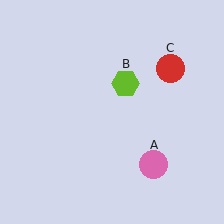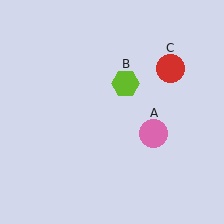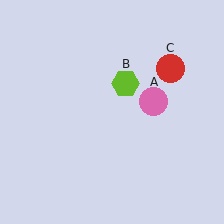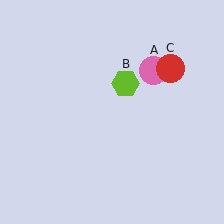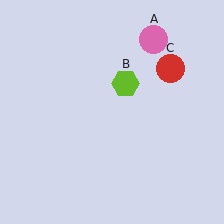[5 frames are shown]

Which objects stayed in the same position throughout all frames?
Lime hexagon (object B) and red circle (object C) remained stationary.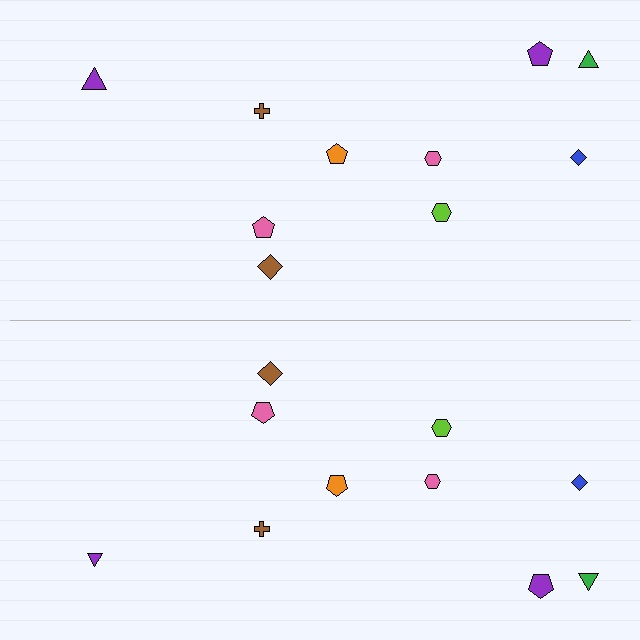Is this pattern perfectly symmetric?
No, the pattern is not perfectly symmetric. The purple triangle on the bottom side has a different size than its mirror counterpart.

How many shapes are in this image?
There are 20 shapes in this image.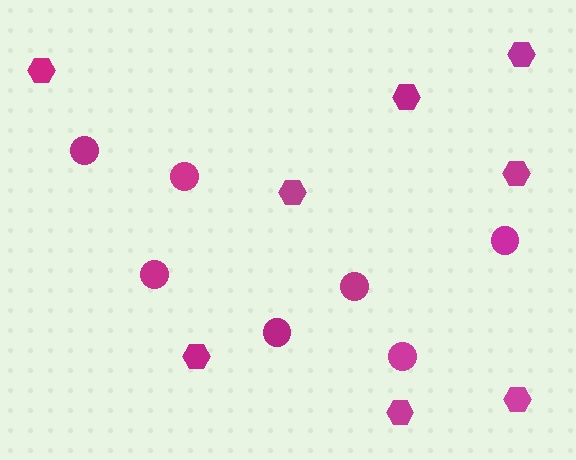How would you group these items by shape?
There are 2 groups: one group of hexagons (8) and one group of circles (7).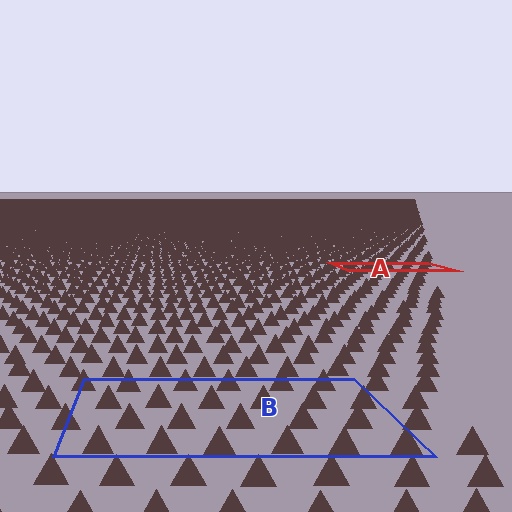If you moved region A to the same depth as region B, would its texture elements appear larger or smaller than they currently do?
They would appear larger. At a closer depth, the same texture elements are projected at a bigger on-screen size.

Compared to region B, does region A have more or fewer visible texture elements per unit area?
Region A has more texture elements per unit area — they are packed more densely because it is farther away.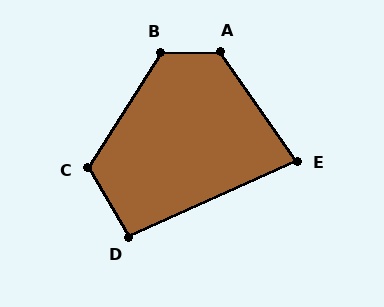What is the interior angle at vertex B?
Approximately 123 degrees (obtuse).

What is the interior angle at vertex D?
Approximately 96 degrees (obtuse).